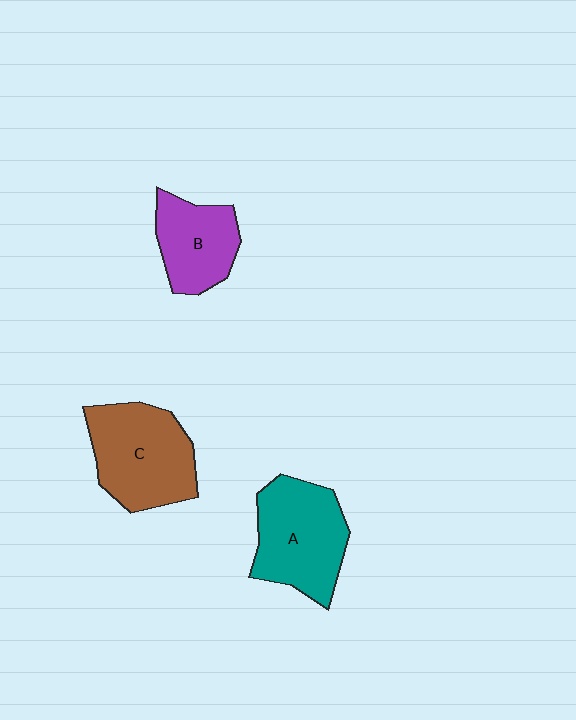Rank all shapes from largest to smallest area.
From largest to smallest: C (brown), A (teal), B (purple).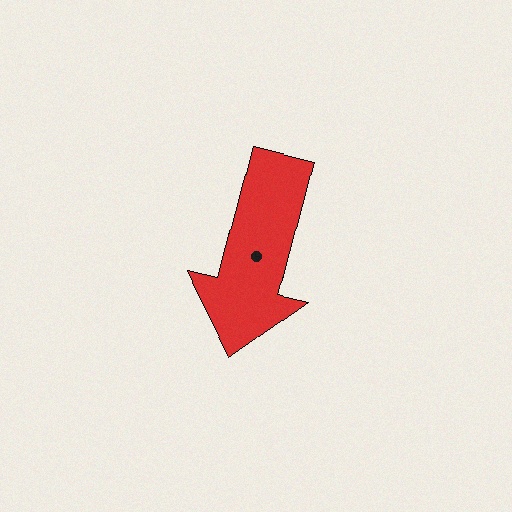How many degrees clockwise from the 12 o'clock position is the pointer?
Approximately 194 degrees.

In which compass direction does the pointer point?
South.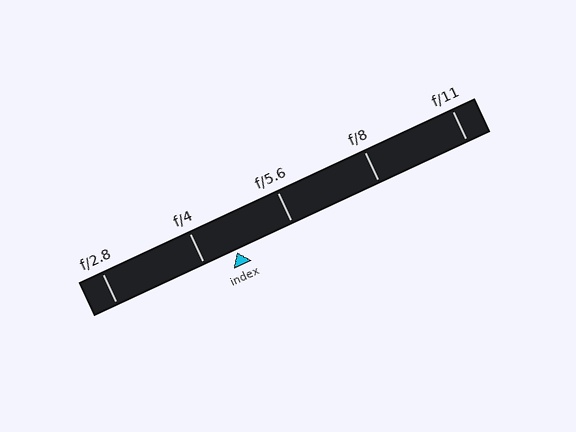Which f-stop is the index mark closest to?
The index mark is closest to f/4.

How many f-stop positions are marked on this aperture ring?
There are 5 f-stop positions marked.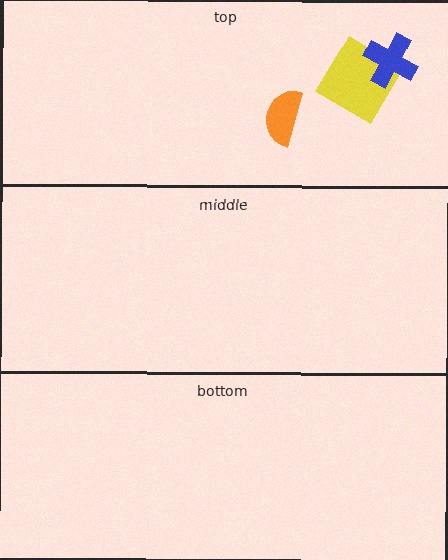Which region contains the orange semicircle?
The top region.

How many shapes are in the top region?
3.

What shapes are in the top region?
The yellow diamond, the blue cross, the orange semicircle.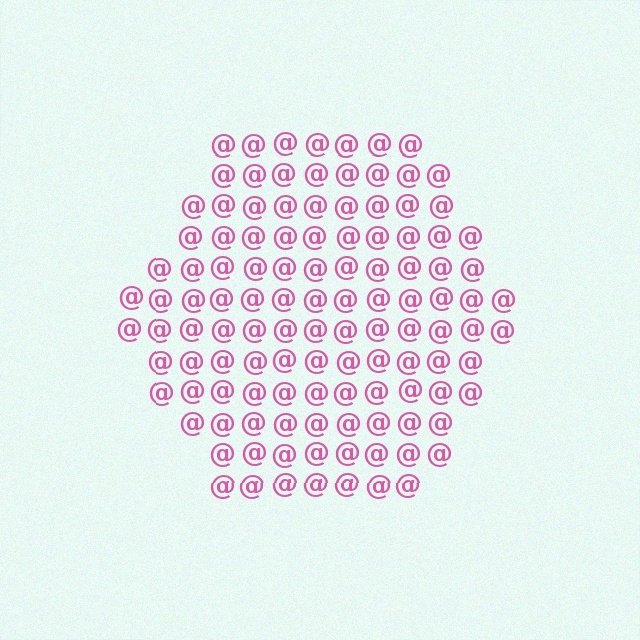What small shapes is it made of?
It is made of small at signs.